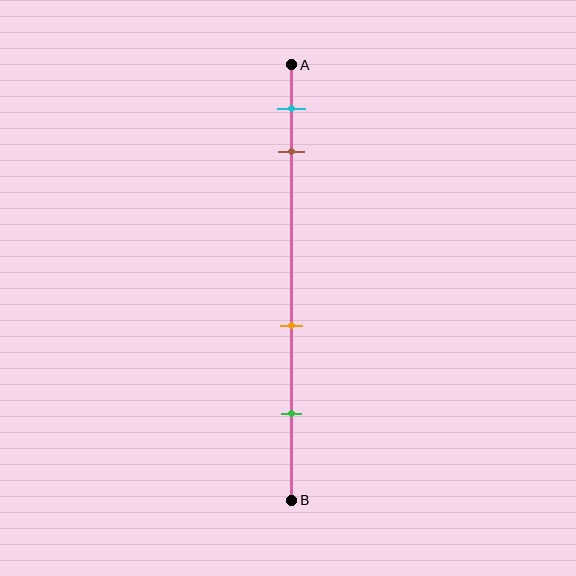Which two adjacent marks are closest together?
The cyan and brown marks are the closest adjacent pair.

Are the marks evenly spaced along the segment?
No, the marks are not evenly spaced.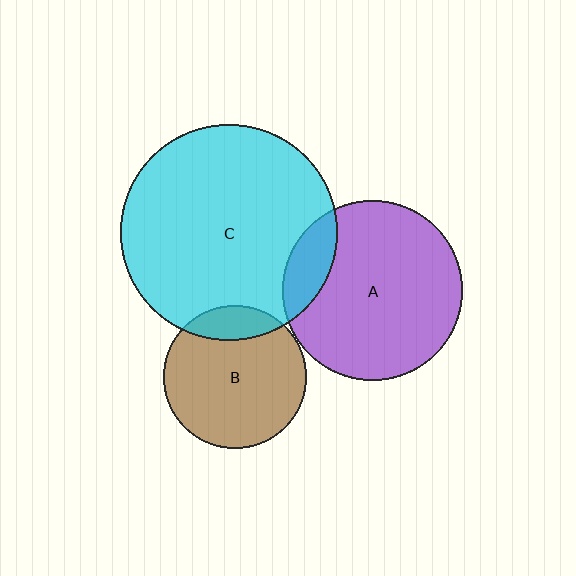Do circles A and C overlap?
Yes.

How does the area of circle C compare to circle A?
Approximately 1.4 times.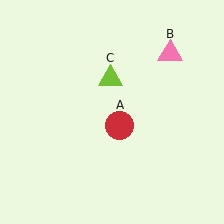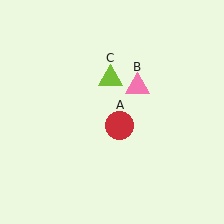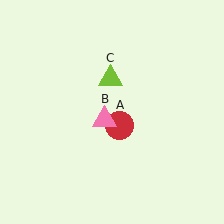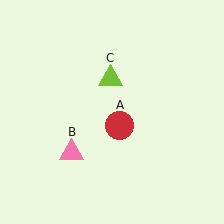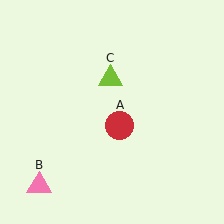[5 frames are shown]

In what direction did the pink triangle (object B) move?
The pink triangle (object B) moved down and to the left.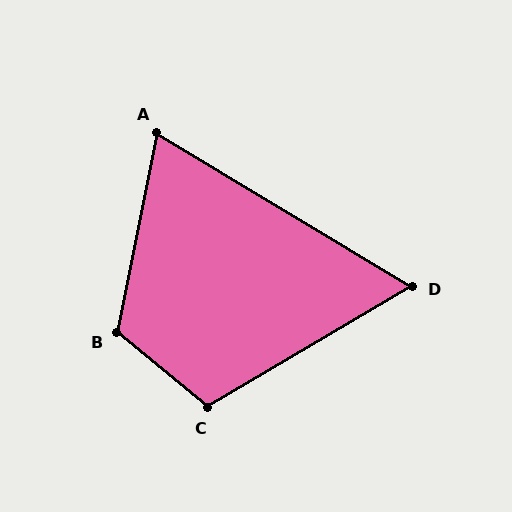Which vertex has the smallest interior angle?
D, at approximately 62 degrees.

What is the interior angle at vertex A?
Approximately 70 degrees (acute).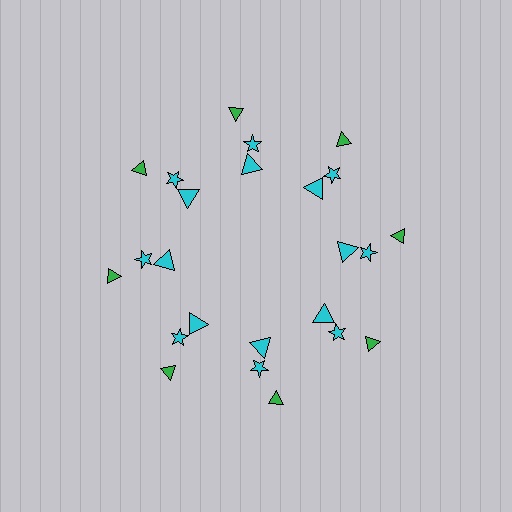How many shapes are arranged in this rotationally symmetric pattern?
There are 24 shapes, arranged in 8 groups of 3.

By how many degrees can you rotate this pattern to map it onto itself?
The pattern maps onto itself every 45 degrees of rotation.